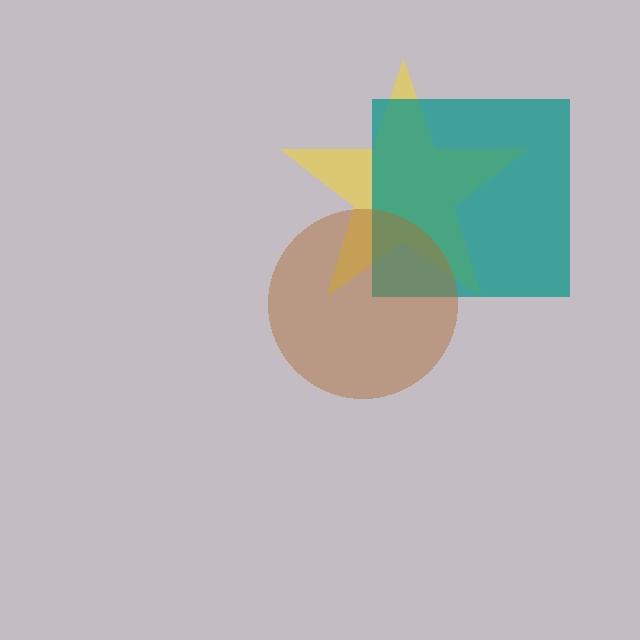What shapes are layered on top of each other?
The layered shapes are: a yellow star, a teal square, a brown circle.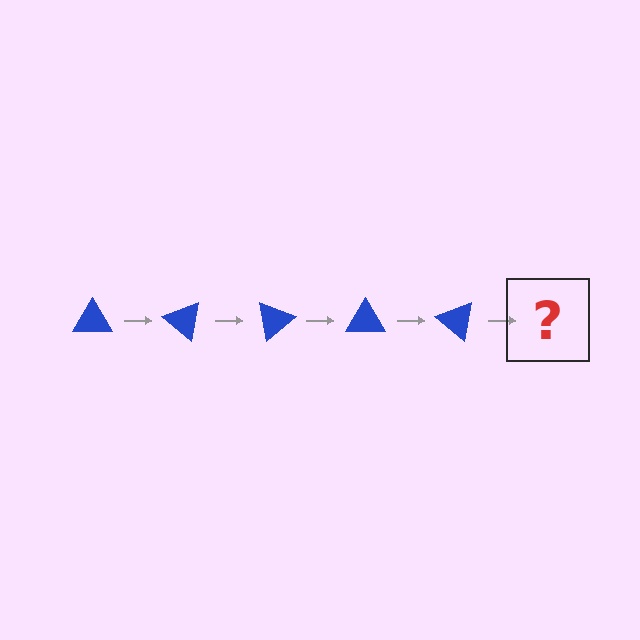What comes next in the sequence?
The next element should be a blue triangle rotated 200 degrees.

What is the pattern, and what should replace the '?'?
The pattern is that the triangle rotates 40 degrees each step. The '?' should be a blue triangle rotated 200 degrees.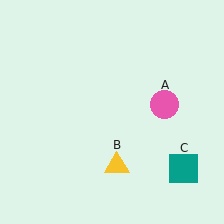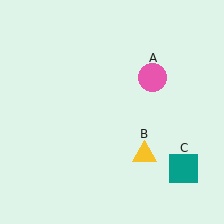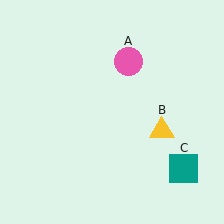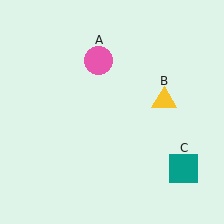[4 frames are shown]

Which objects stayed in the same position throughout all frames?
Teal square (object C) remained stationary.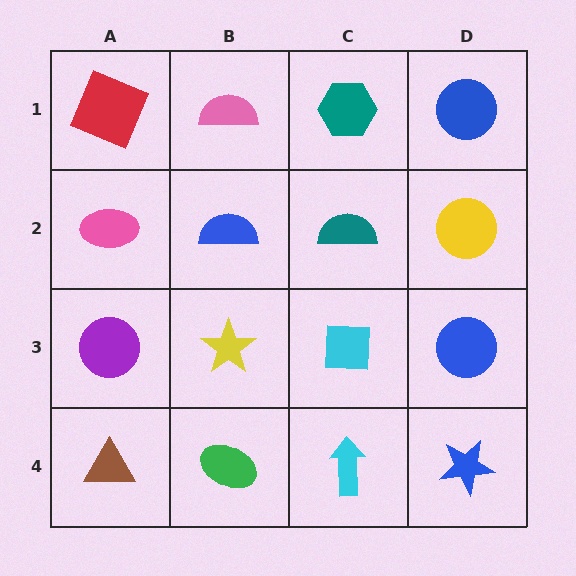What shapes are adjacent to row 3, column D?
A yellow circle (row 2, column D), a blue star (row 4, column D), a cyan square (row 3, column C).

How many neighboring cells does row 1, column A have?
2.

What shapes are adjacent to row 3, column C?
A teal semicircle (row 2, column C), a cyan arrow (row 4, column C), a yellow star (row 3, column B), a blue circle (row 3, column D).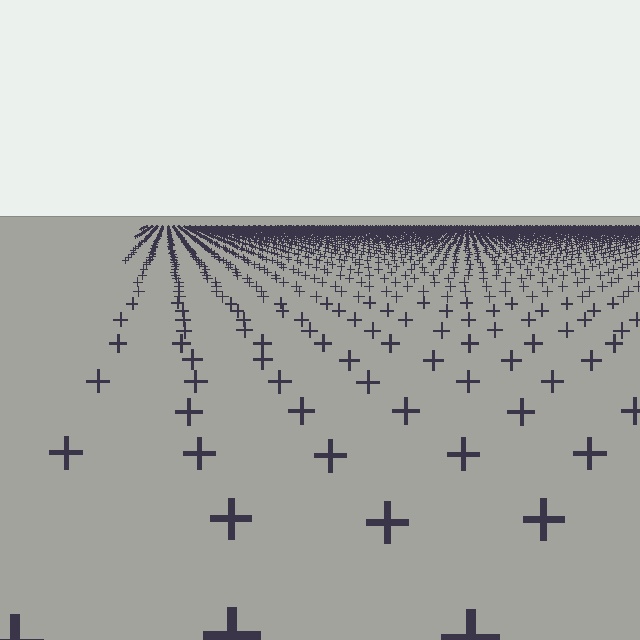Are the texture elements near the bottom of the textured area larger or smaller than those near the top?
Larger. Near the bottom, elements are closer to the viewer and appear at a bigger on-screen size.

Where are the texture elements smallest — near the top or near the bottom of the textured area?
Near the top.